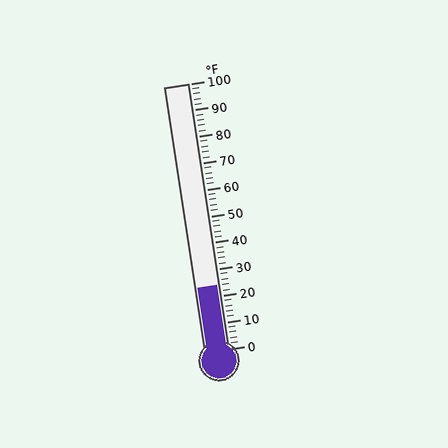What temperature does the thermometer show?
The thermometer shows approximately 24°F.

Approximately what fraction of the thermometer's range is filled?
The thermometer is filled to approximately 25% of its range.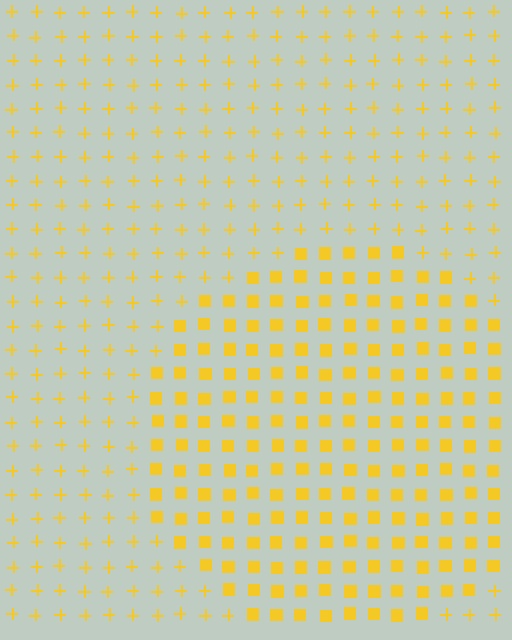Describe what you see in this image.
The image is filled with small yellow elements arranged in a uniform grid. A circle-shaped region contains squares, while the surrounding area contains plus signs. The boundary is defined purely by the change in element shape.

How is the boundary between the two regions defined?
The boundary is defined by a change in element shape: squares inside vs. plus signs outside. All elements share the same color and spacing.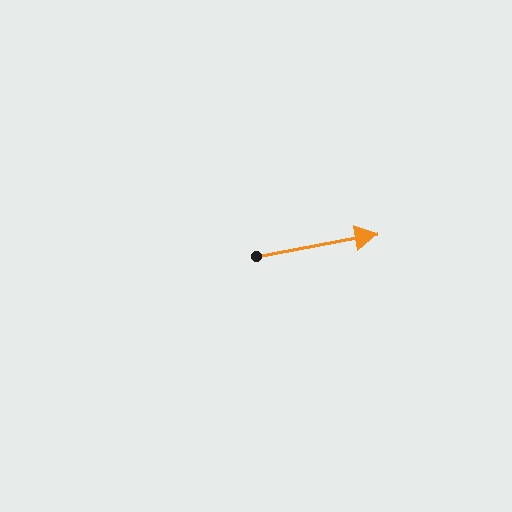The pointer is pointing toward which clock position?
Roughly 3 o'clock.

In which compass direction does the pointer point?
East.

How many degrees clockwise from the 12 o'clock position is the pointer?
Approximately 80 degrees.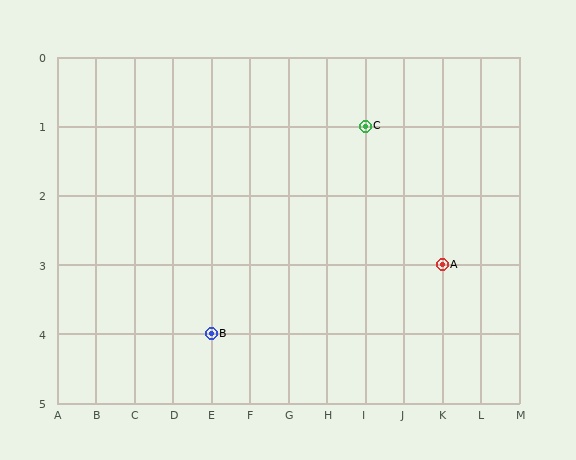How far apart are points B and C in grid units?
Points B and C are 4 columns and 3 rows apart (about 5.0 grid units diagonally).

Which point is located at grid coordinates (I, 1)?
Point C is at (I, 1).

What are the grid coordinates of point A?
Point A is at grid coordinates (K, 3).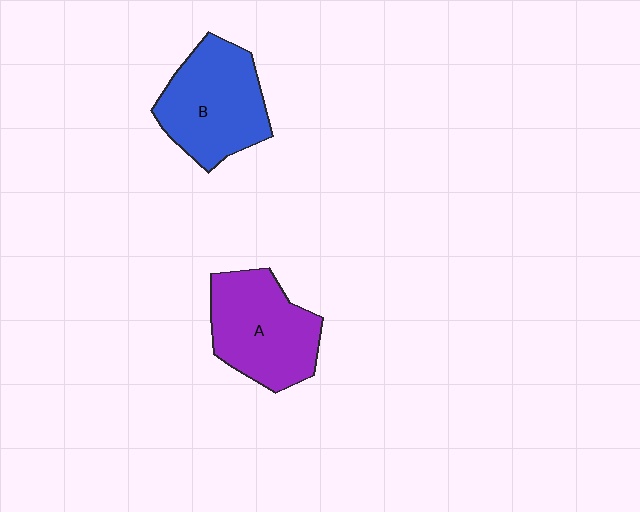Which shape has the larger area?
Shape B (blue).